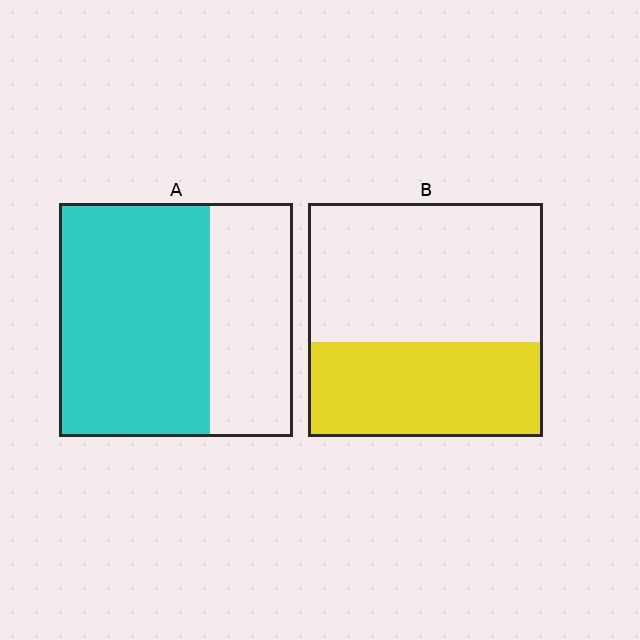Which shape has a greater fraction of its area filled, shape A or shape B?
Shape A.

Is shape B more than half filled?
No.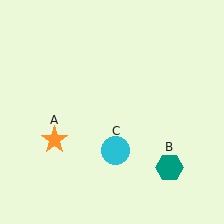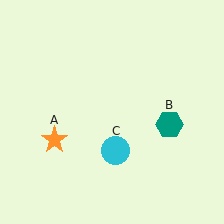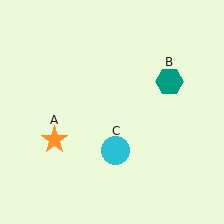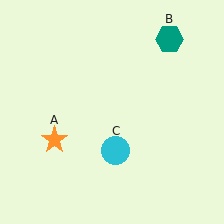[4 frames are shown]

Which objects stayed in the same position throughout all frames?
Orange star (object A) and cyan circle (object C) remained stationary.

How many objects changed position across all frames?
1 object changed position: teal hexagon (object B).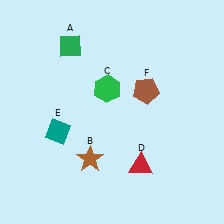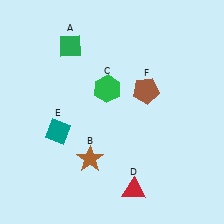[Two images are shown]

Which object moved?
The red triangle (D) moved down.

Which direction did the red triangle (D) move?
The red triangle (D) moved down.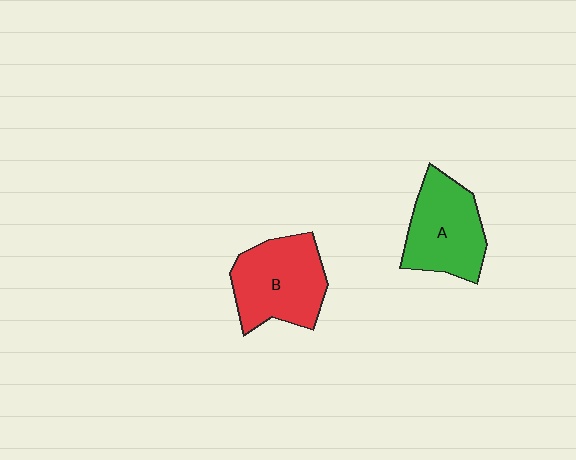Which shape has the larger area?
Shape B (red).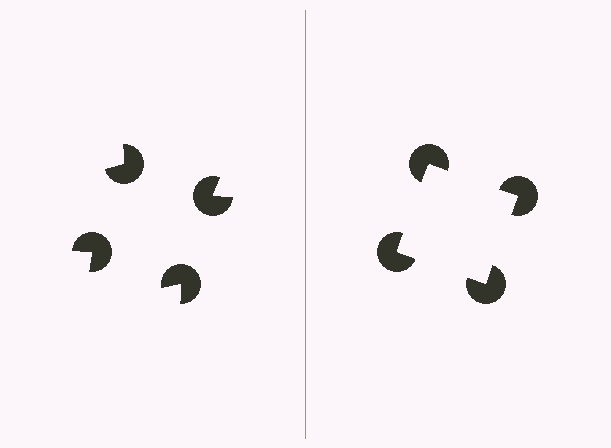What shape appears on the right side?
An illusory square.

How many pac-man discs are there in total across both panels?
8 — 4 on each side.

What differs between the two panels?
The pac-man discs are positioned identically on both sides; only the wedge orientations differ. On the right they align to a square; on the left they are misaligned.